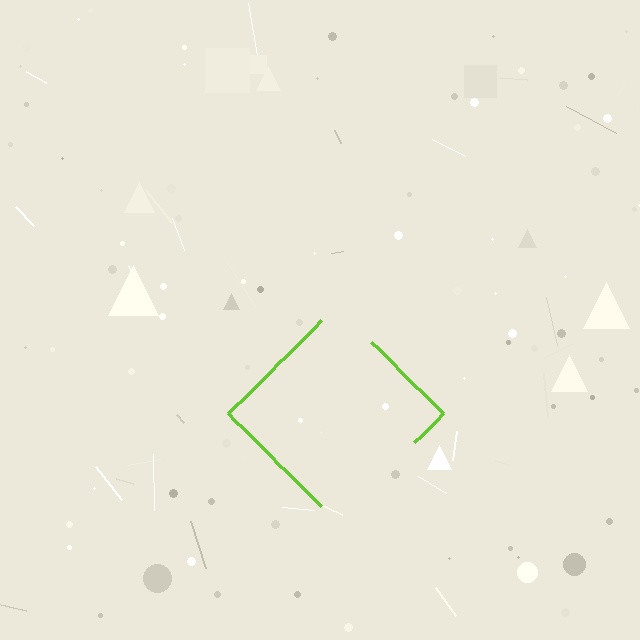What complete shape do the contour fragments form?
The contour fragments form a diamond.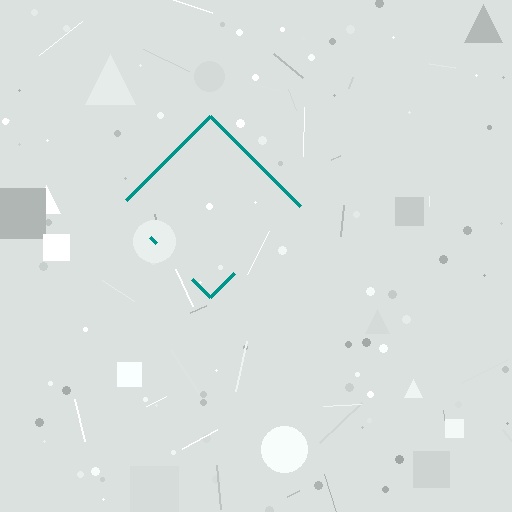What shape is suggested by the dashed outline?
The dashed outline suggests a diamond.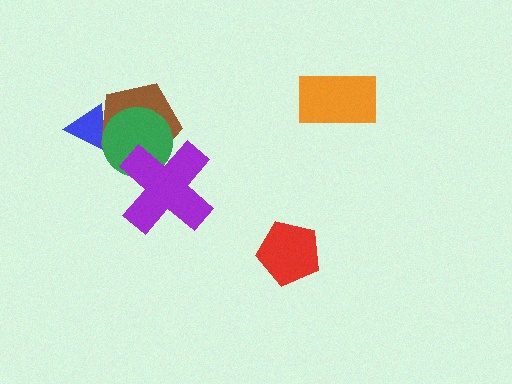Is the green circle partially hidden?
Yes, it is partially covered by another shape.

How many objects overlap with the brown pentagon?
3 objects overlap with the brown pentagon.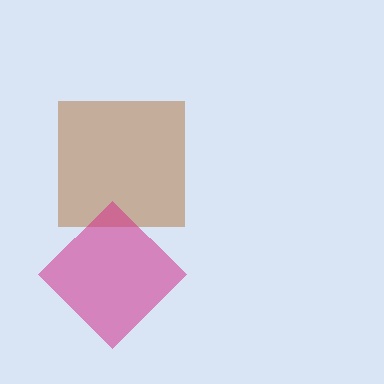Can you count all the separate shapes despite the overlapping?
Yes, there are 2 separate shapes.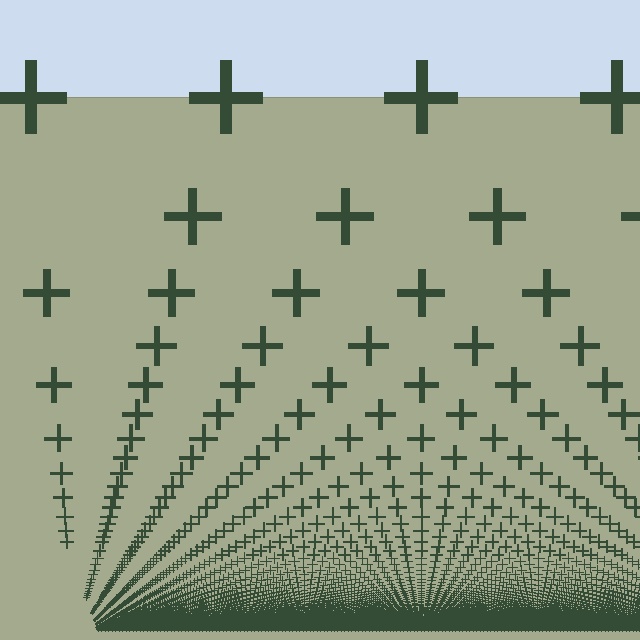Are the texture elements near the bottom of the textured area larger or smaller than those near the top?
Smaller. The gradient is inverted — elements near the bottom are smaller and denser.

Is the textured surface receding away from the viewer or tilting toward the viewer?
The surface appears to tilt toward the viewer. Texture elements get larger and sparser toward the top.